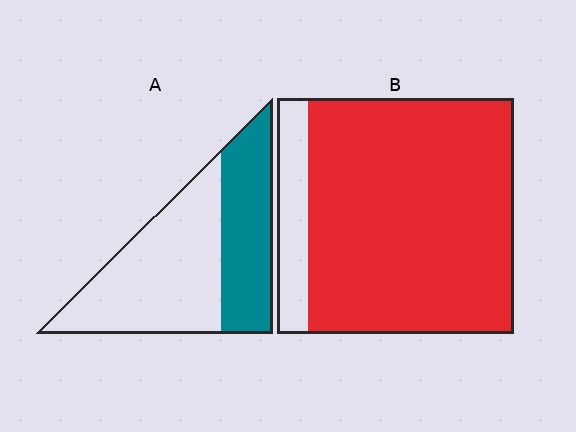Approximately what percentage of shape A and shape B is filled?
A is approximately 40% and B is approximately 85%.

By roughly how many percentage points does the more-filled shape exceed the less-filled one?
By roughly 50 percentage points (B over A).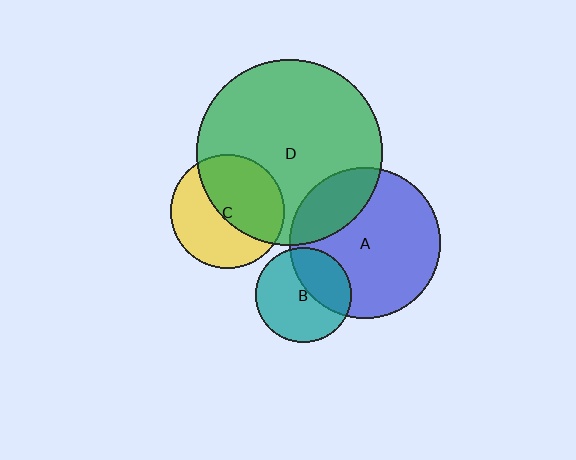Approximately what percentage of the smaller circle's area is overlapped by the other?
Approximately 35%.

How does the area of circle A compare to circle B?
Approximately 2.5 times.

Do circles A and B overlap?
Yes.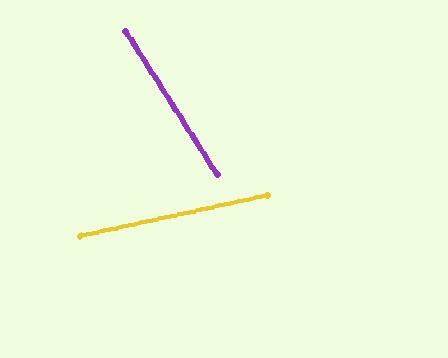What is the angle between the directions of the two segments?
Approximately 70 degrees.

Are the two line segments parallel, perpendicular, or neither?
Neither parallel nor perpendicular — they differ by about 70°.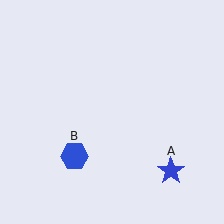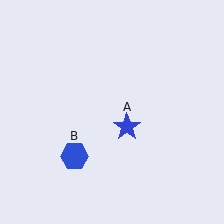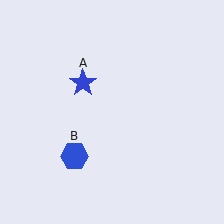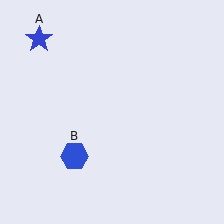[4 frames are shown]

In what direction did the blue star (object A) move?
The blue star (object A) moved up and to the left.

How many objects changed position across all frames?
1 object changed position: blue star (object A).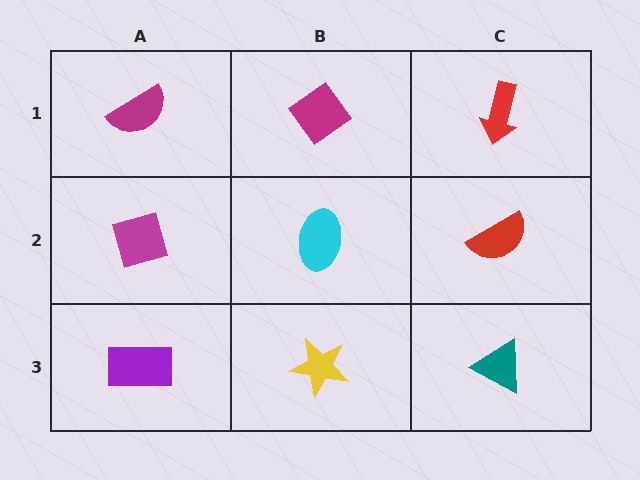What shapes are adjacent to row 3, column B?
A cyan ellipse (row 2, column B), a purple rectangle (row 3, column A), a teal triangle (row 3, column C).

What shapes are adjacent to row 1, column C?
A red semicircle (row 2, column C), a magenta diamond (row 1, column B).